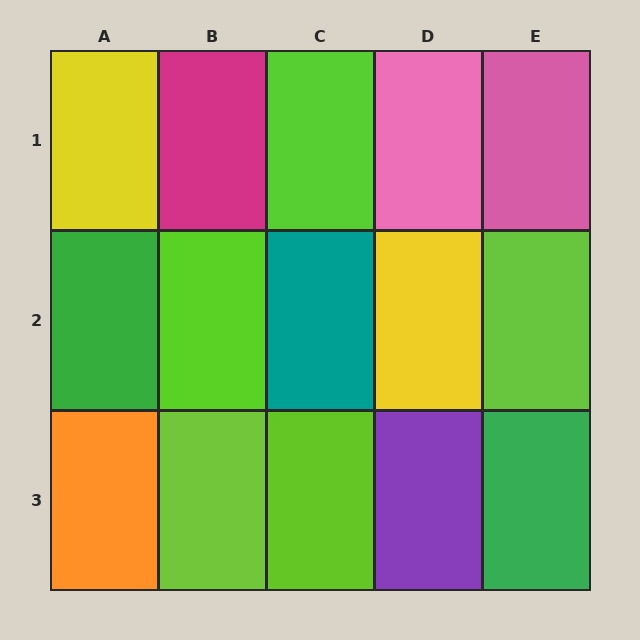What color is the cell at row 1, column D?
Pink.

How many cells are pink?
2 cells are pink.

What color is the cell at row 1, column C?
Lime.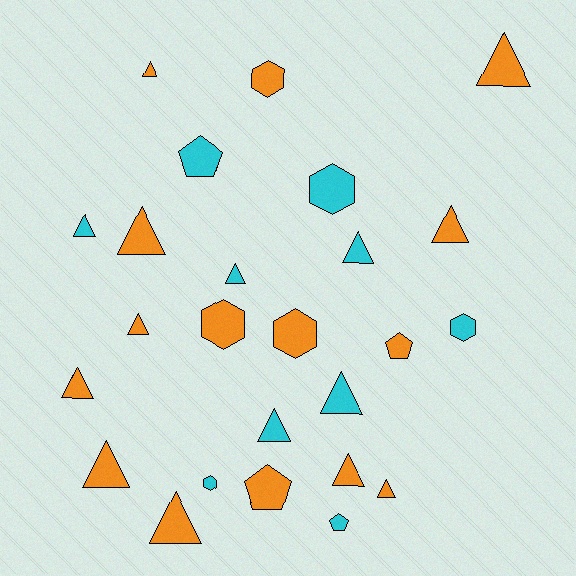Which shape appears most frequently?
Triangle, with 15 objects.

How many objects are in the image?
There are 25 objects.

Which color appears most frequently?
Orange, with 15 objects.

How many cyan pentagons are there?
There are 2 cyan pentagons.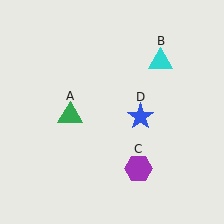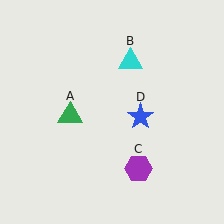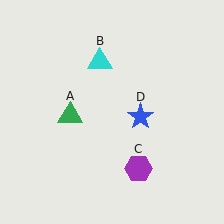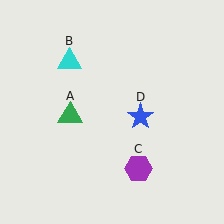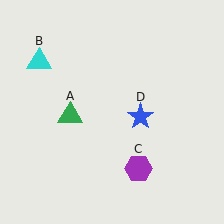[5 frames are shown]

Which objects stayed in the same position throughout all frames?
Green triangle (object A) and purple hexagon (object C) and blue star (object D) remained stationary.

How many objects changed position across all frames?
1 object changed position: cyan triangle (object B).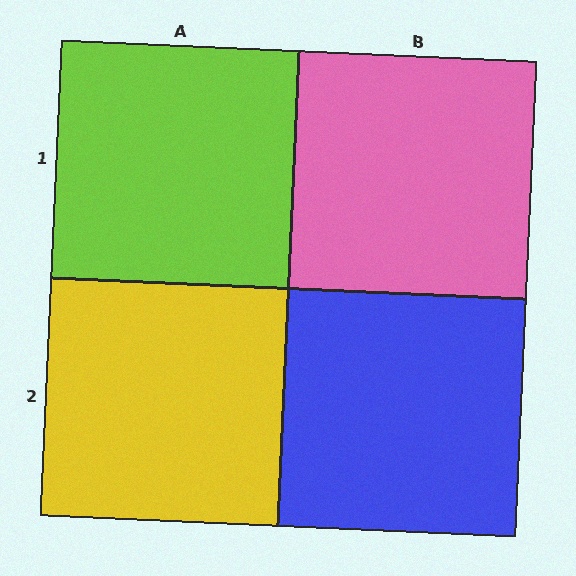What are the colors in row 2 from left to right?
Yellow, blue.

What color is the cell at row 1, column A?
Lime.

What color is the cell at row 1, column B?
Pink.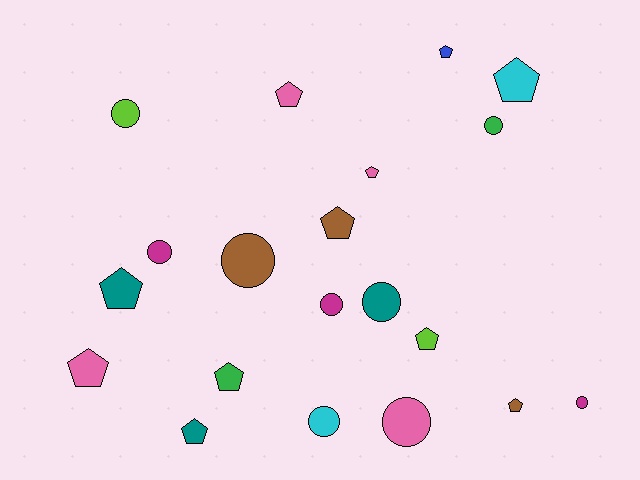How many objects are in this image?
There are 20 objects.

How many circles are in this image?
There are 9 circles.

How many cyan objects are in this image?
There are 2 cyan objects.